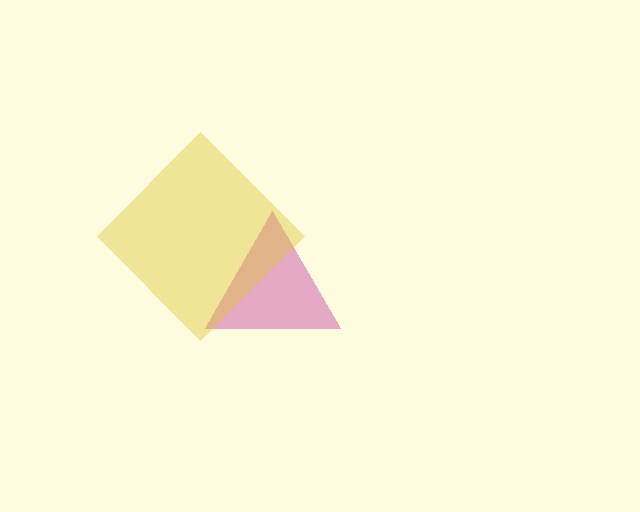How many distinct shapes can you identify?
There are 2 distinct shapes: a magenta triangle, a yellow diamond.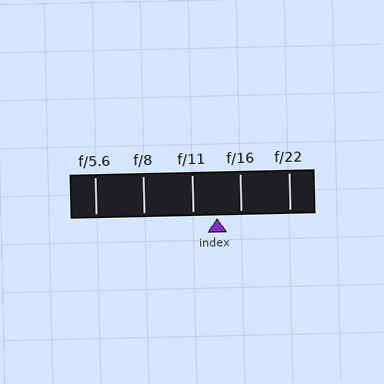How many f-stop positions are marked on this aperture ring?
There are 5 f-stop positions marked.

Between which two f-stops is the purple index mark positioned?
The index mark is between f/11 and f/16.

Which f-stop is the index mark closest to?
The index mark is closest to f/11.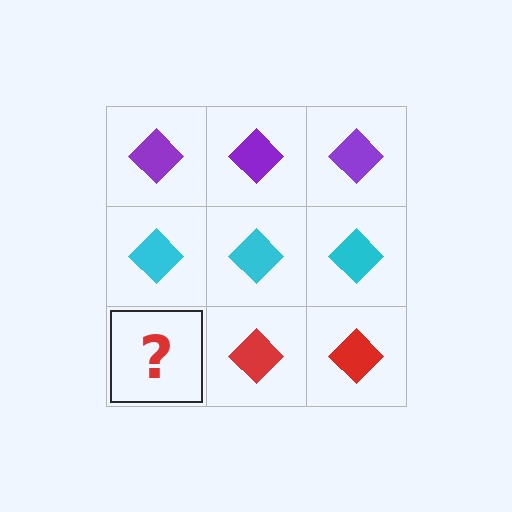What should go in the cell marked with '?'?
The missing cell should contain a red diamond.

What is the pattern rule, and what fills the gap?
The rule is that each row has a consistent color. The gap should be filled with a red diamond.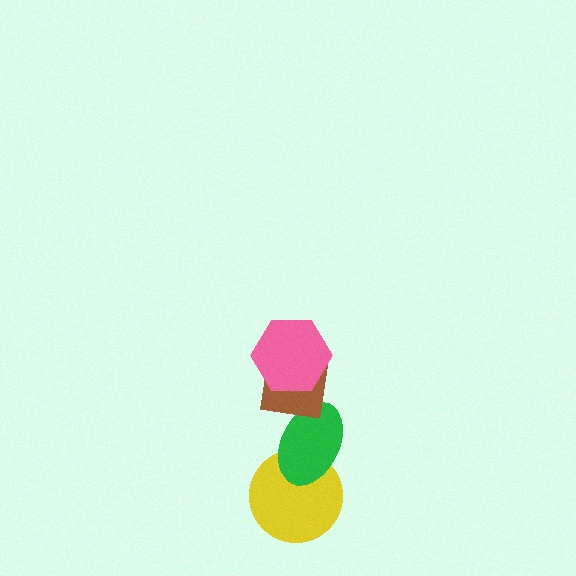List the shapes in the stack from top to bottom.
From top to bottom: the pink hexagon, the brown square, the green ellipse, the yellow circle.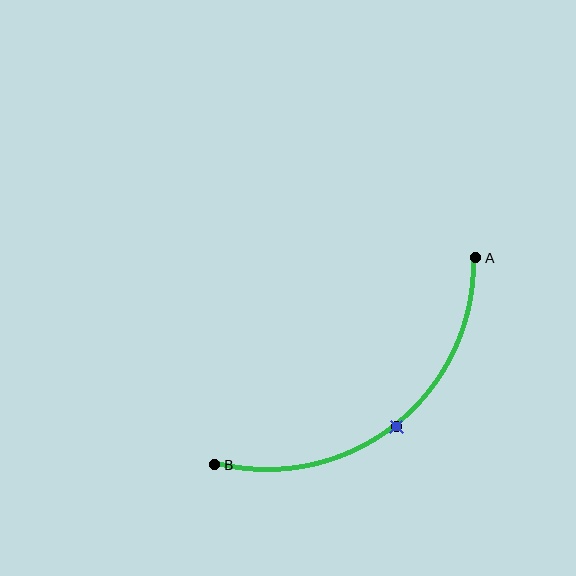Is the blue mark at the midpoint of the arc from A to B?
Yes. The blue mark lies on the arc at equal arc-length from both A and B — it is the arc midpoint.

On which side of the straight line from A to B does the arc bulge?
The arc bulges below and to the right of the straight line connecting A and B.